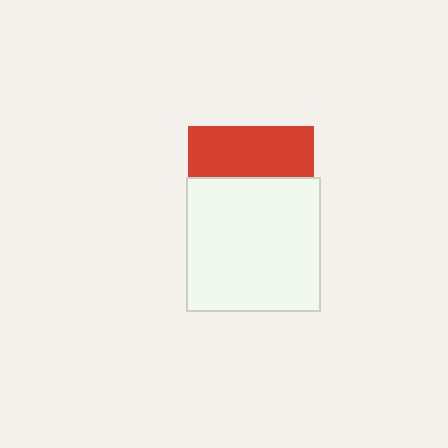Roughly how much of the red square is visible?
A small part of it is visible (roughly 41%).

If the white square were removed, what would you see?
You would see the complete red square.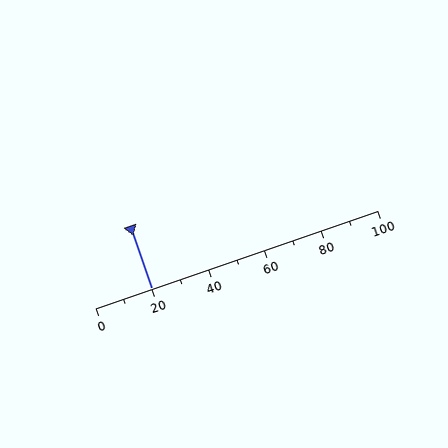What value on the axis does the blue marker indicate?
The marker indicates approximately 20.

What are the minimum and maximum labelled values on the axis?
The axis runs from 0 to 100.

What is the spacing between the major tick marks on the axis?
The major ticks are spaced 20 apart.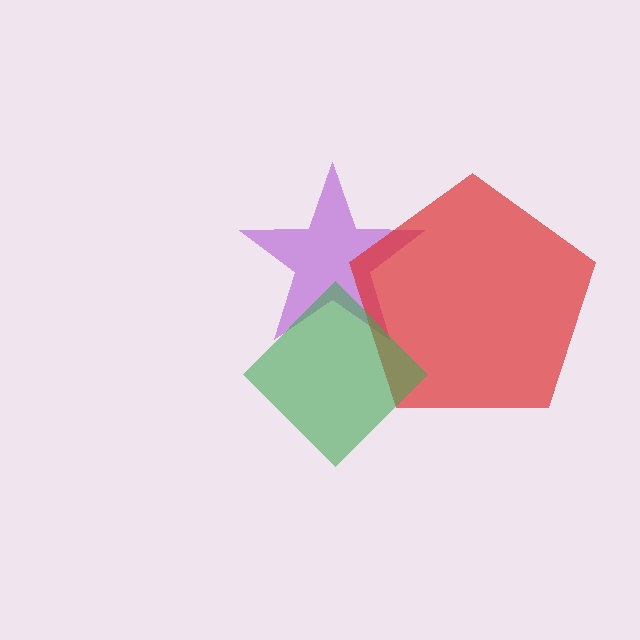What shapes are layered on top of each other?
The layered shapes are: a purple star, a red pentagon, a green diamond.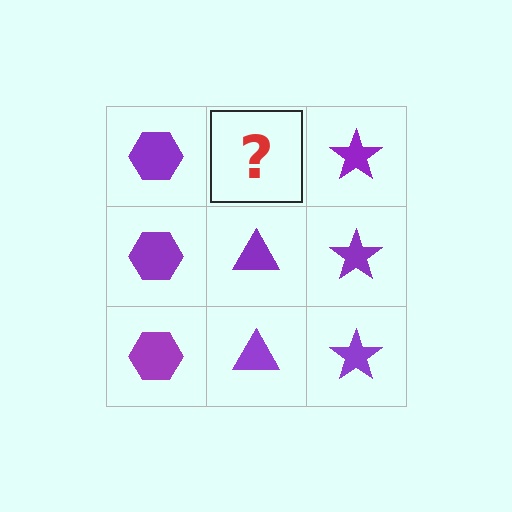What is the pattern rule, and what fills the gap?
The rule is that each column has a consistent shape. The gap should be filled with a purple triangle.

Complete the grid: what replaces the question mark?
The question mark should be replaced with a purple triangle.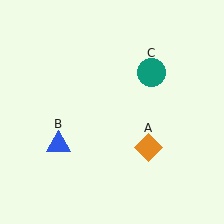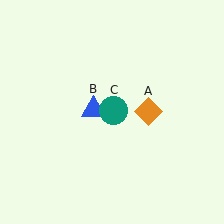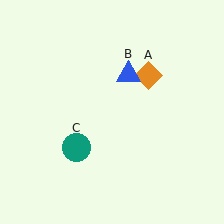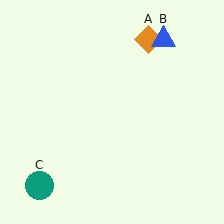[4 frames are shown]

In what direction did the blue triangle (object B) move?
The blue triangle (object B) moved up and to the right.